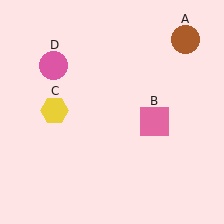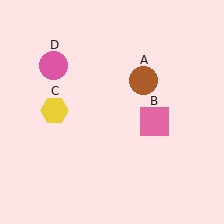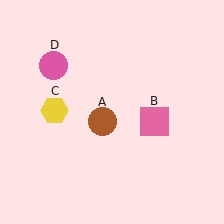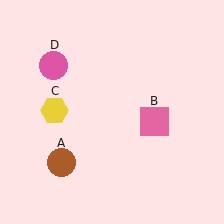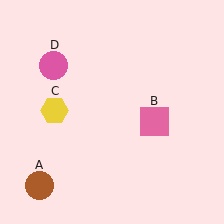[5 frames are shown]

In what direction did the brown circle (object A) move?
The brown circle (object A) moved down and to the left.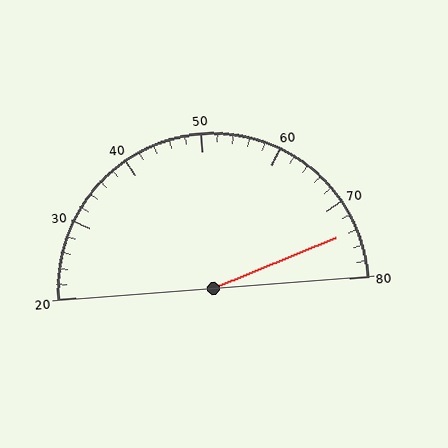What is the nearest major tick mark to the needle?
The nearest major tick mark is 70.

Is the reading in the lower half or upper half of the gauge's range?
The reading is in the upper half of the range (20 to 80).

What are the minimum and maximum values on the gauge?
The gauge ranges from 20 to 80.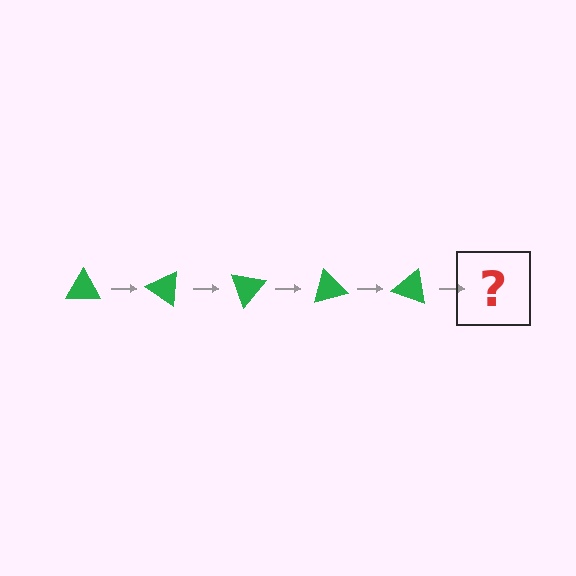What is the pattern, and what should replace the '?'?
The pattern is that the triangle rotates 35 degrees each step. The '?' should be a green triangle rotated 175 degrees.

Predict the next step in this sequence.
The next step is a green triangle rotated 175 degrees.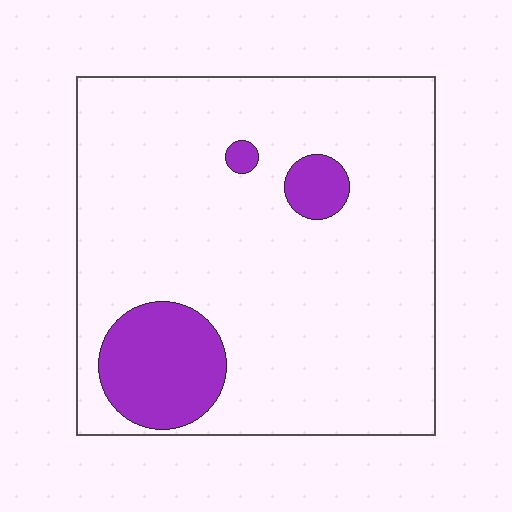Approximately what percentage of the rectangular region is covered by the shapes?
Approximately 15%.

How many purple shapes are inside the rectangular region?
3.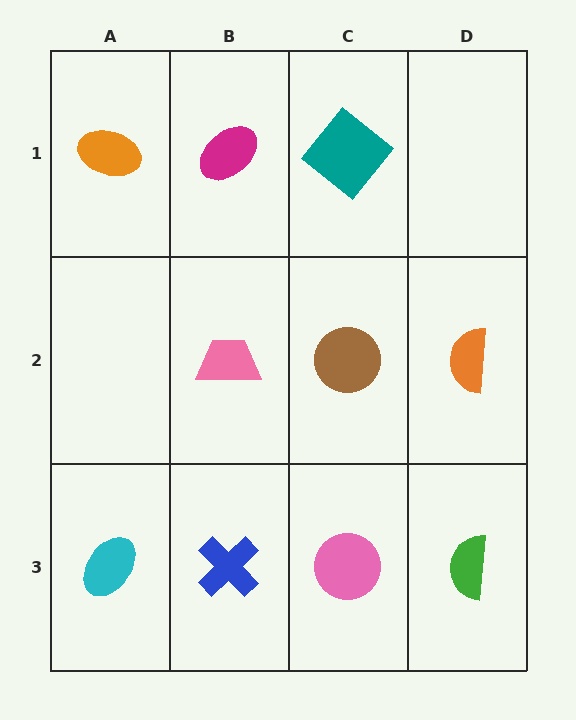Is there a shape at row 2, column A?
No, that cell is empty.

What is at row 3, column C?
A pink circle.